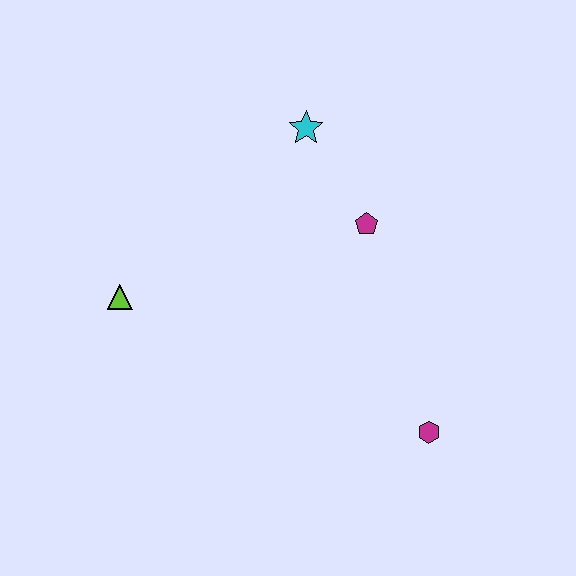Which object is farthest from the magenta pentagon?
The lime triangle is farthest from the magenta pentagon.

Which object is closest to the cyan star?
The magenta pentagon is closest to the cyan star.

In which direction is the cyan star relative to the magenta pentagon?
The cyan star is above the magenta pentagon.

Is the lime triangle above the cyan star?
No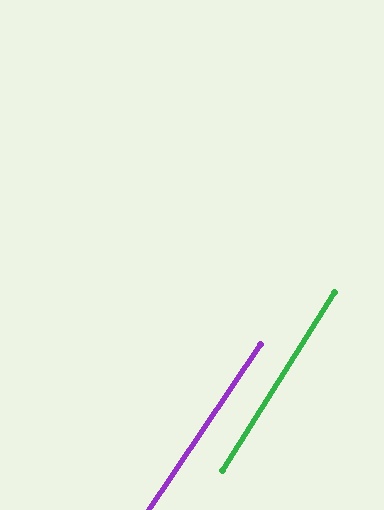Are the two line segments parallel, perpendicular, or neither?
Parallel — their directions differ by only 1.9°.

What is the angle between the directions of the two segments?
Approximately 2 degrees.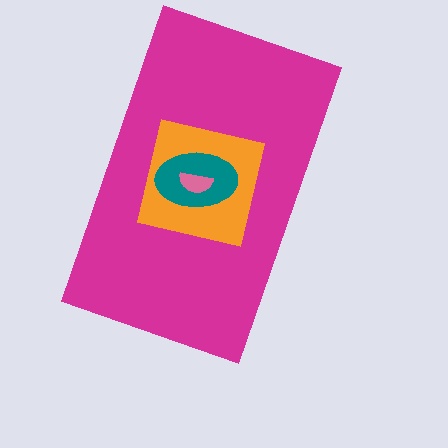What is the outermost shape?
The magenta rectangle.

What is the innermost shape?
The pink semicircle.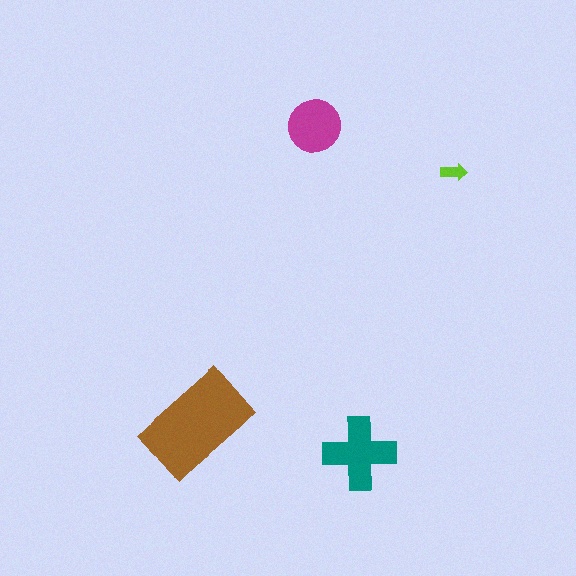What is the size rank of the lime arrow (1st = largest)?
4th.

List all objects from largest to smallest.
The brown rectangle, the teal cross, the magenta circle, the lime arrow.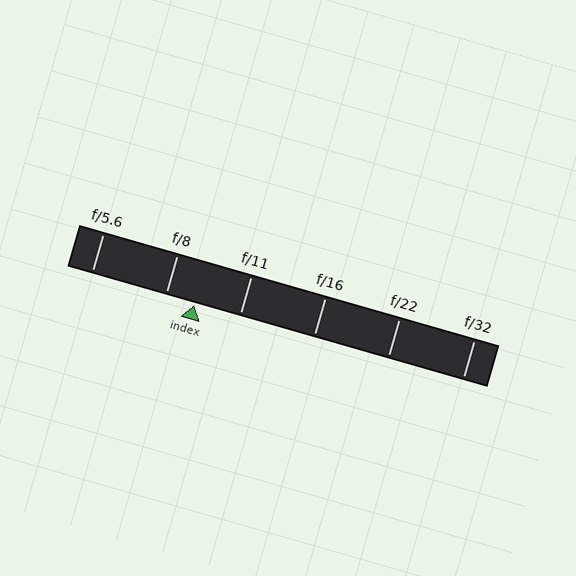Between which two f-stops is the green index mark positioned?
The index mark is between f/8 and f/11.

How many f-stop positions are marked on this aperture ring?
There are 6 f-stop positions marked.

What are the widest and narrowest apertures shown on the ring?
The widest aperture shown is f/5.6 and the narrowest is f/32.